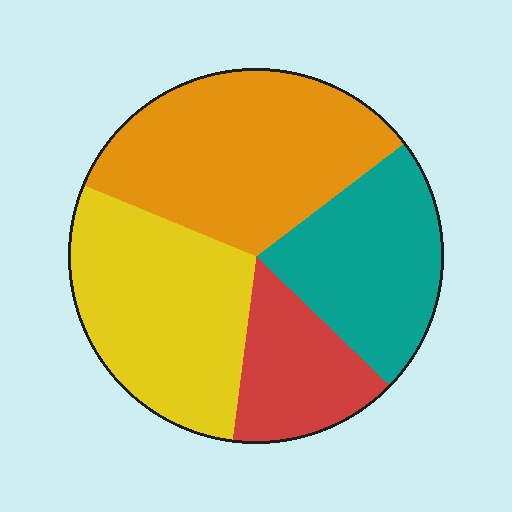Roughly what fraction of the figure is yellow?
Yellow covers 29% of the figure.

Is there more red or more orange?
Orange.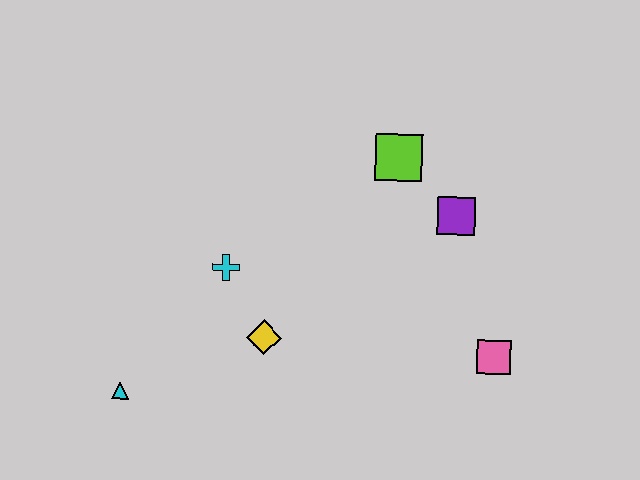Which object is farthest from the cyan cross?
The pink square is farthest from the cyan cross.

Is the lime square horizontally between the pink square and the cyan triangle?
Yes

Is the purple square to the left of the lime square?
No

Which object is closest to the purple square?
The lime square is closest to the purple square.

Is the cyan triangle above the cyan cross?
No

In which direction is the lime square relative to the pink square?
The lime square is above the pink square.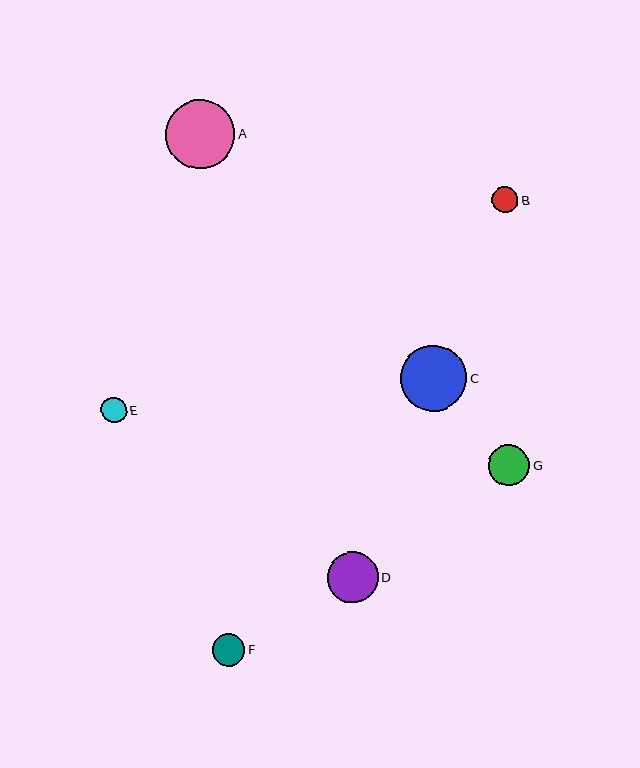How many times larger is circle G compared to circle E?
Circle G is approximately 1.6 times the size of circle E.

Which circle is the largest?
Circle A is the largest with a size of approximately 69 pixels.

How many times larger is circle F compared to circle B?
Circle F is approximately 1.3 times the size of circle B.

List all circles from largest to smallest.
From largest to smallest: A, C, D, G, F, B, E.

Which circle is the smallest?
Circle E is the smallest with a size of approximately 26 pixels.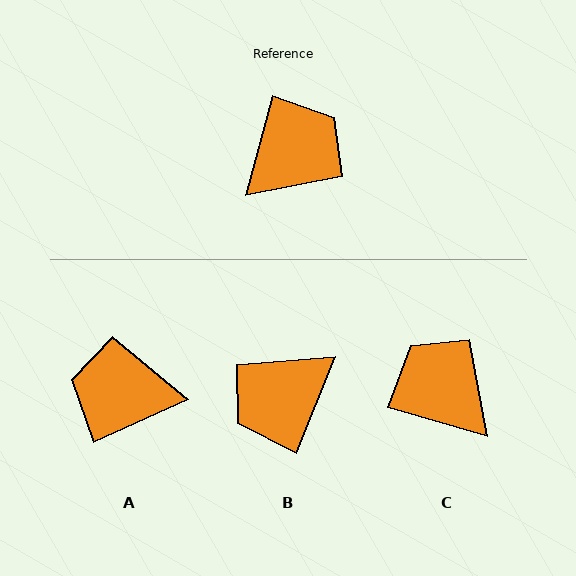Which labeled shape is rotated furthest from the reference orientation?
B, about 173 degrees away.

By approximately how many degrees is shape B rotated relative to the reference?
Approximately 173 degrees counter-clockwise.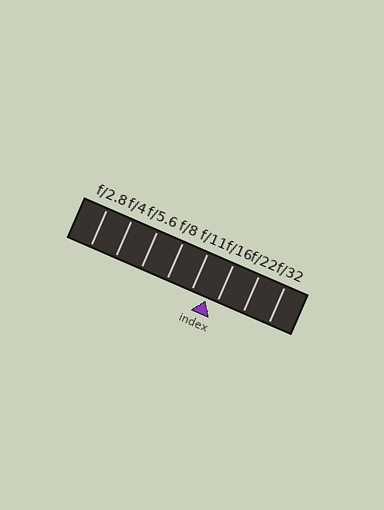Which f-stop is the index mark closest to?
The index mark is closest to f/16.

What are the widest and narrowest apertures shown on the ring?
The widest aperture shown is f/2.8 and the narrowest is f/32.